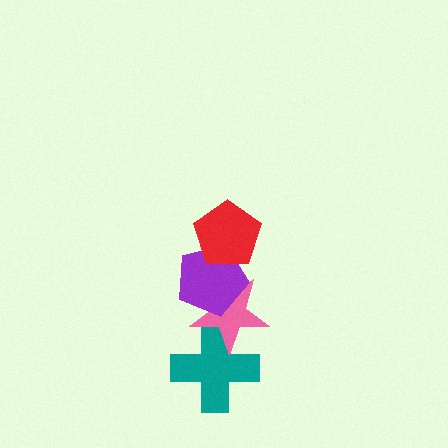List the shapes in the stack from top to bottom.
From top to bottom: the red pentagon, the purple pentagon, the pink star, the teal cross.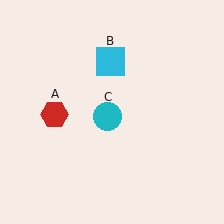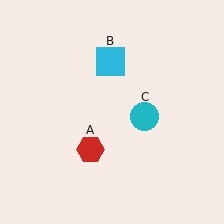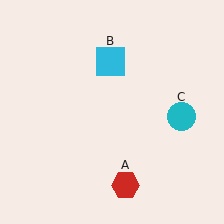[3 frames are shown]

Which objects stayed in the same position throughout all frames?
Cyan square (object B) remained stationary.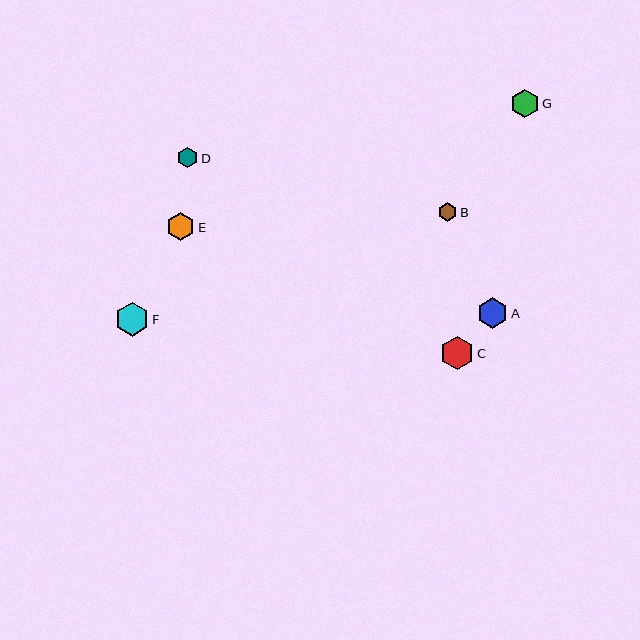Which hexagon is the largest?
Hexagon F is the largest with a size of approximately 34 pixels.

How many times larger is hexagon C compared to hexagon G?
Hexagon C is approximately 1.2 times the size of hexagon G.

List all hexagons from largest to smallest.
From largest to smallest: F, C, A, G, E, D, B.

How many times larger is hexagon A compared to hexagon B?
Hexagon A is approximately 1.6 times the size of hexagon B.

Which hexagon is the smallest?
Hexagon B is the smallest with a size of approximately 19 pixels.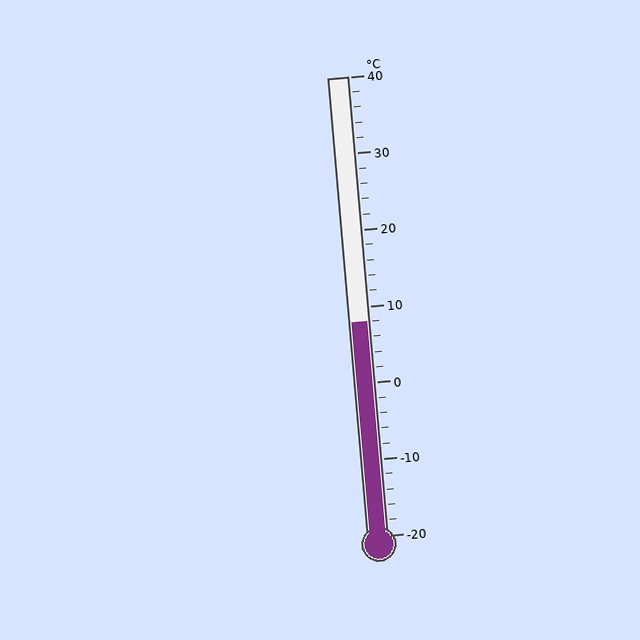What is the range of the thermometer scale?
The thermometer scale ranges from -20°C to 40°C.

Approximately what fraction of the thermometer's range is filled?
The thermometer is filled to approximately 45% of its range.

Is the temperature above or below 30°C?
The temperature is below 30°C.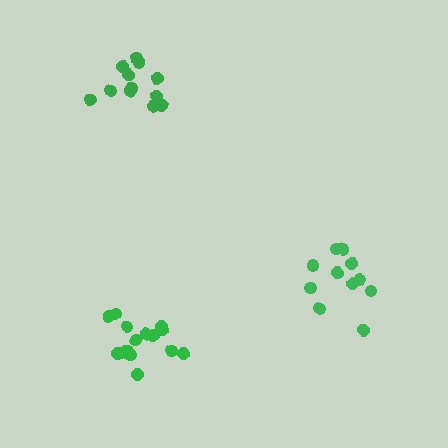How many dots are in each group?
Group 1: 12 dots, Group 2: 15 dots, Group 3: 11 dots (38 total).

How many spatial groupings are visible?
There are 3 spatial groupings.